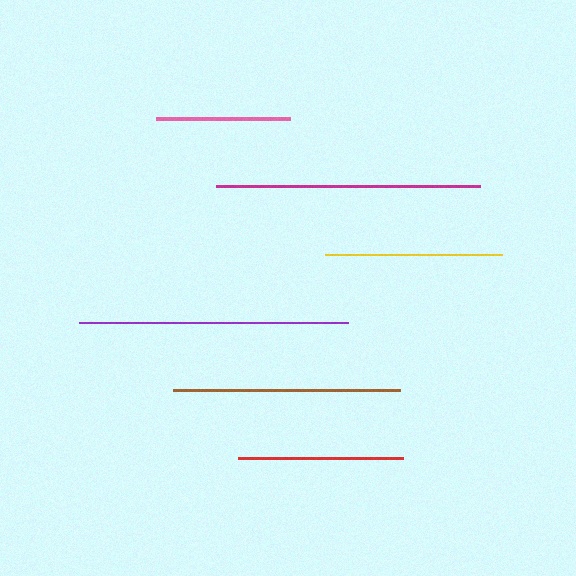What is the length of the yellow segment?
The yellow segment is approximately 177 pixels long.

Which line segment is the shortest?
The pink line is the shortest at approximately 133 pixels.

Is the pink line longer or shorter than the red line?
The red line is longer than the pink line.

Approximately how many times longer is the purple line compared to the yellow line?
The purple line is approximately 1.5 times the length of the yellow line.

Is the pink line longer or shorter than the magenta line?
The magenta line is longer than the pink line.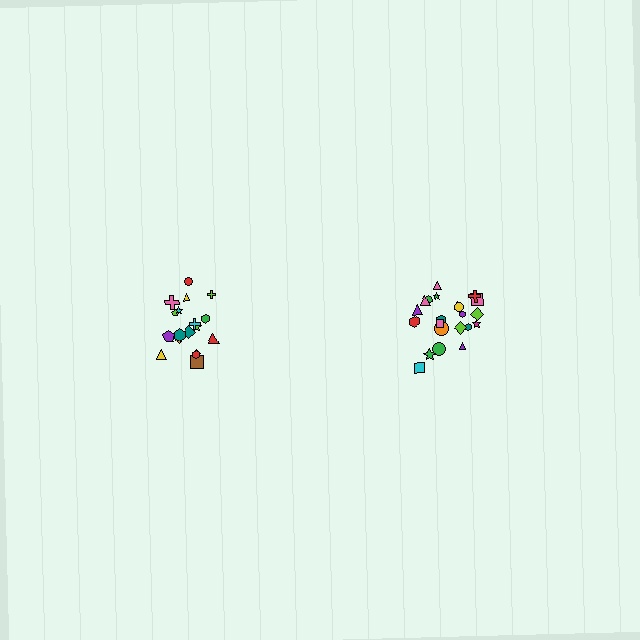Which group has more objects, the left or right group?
The right group.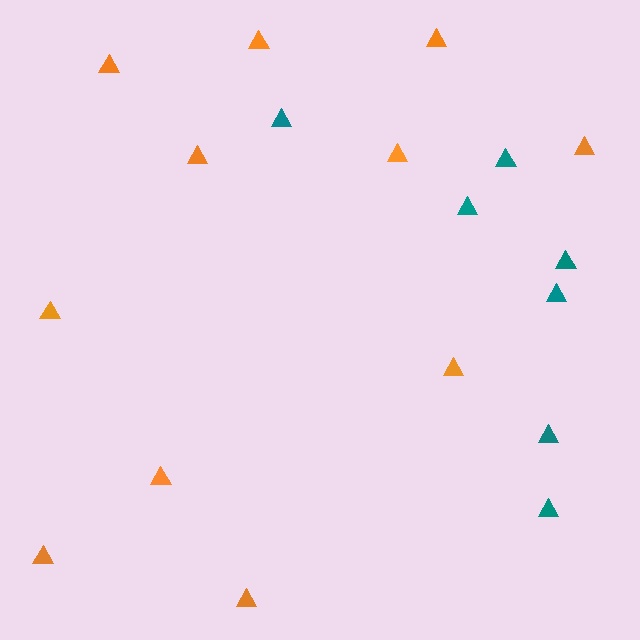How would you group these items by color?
There are 2 groups: one group of teal triangles (7) and one group of orange triangles (11).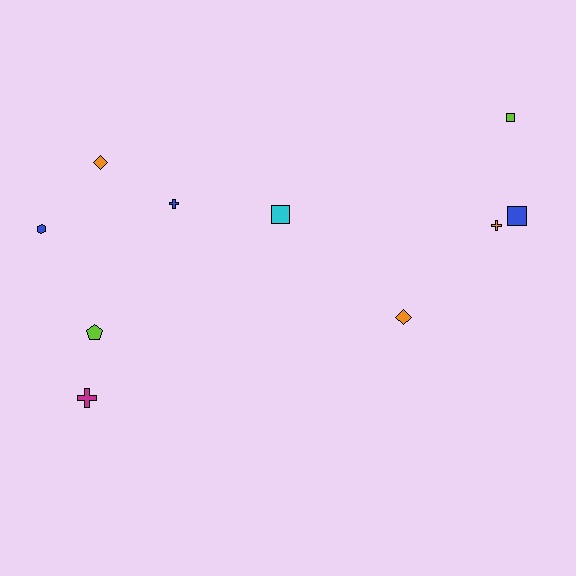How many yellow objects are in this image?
There are no yellow objects.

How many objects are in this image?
There are 10 objects.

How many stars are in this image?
There are no stars.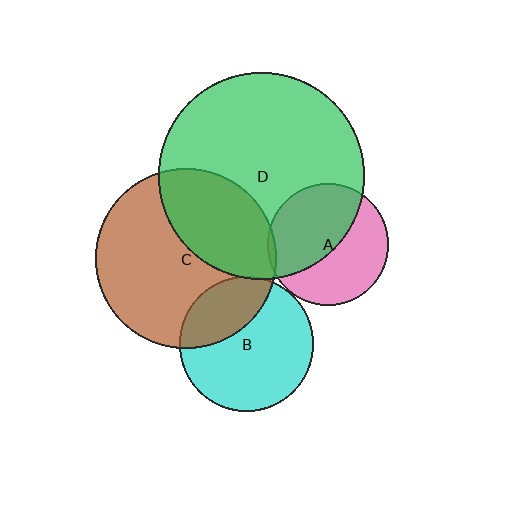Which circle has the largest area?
Circle D (green).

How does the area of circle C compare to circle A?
Approximately 2.2 times.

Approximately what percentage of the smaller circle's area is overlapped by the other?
Approximately 50%.